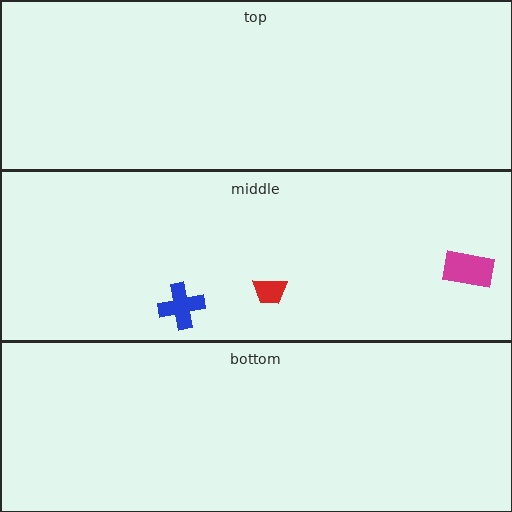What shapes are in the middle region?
The magenta rectangle, the blue cross, the red trapezoid.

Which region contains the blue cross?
The middle region.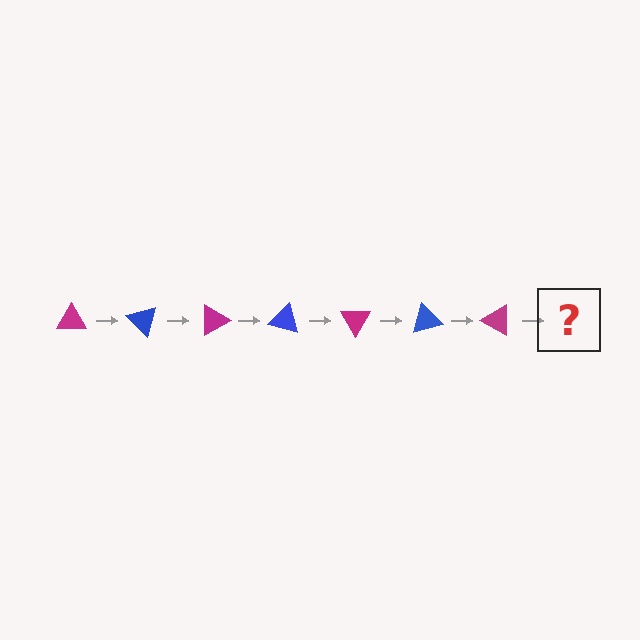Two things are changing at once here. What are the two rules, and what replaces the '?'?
The two rules are that it rotates 45 degrees each step and the color cycles through magenta and blue. The '?' should be a blue triangle, rotated 315 degrees from the start.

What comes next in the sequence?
The next element should be a blue triangle, rotated 315 degrees from the start.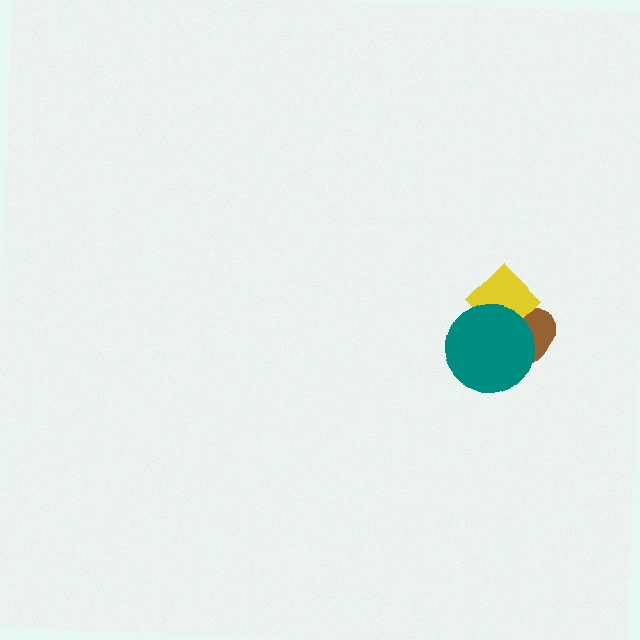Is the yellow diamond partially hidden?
Yes, it is partially covered by another shape.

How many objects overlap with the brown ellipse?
2 objects overlap with the brown ellipse.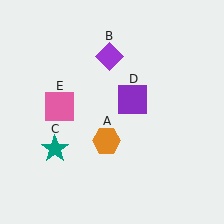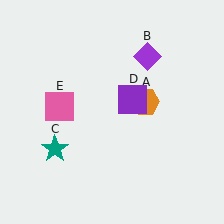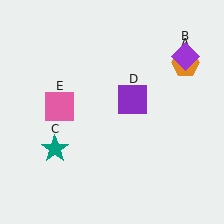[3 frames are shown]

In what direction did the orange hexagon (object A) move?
The orange hexagon (object A) moved up and to the right.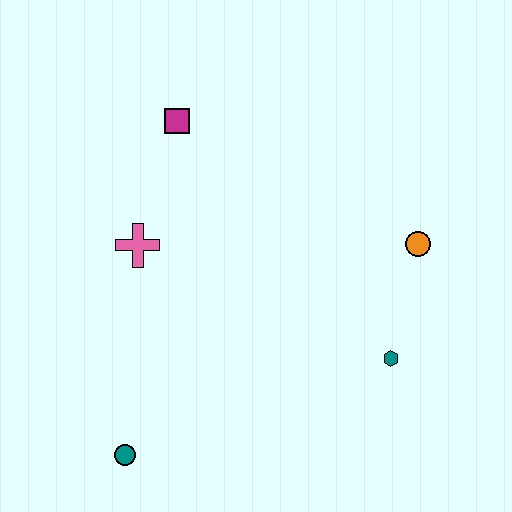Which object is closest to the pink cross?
The magenta square is closest to the pink cross.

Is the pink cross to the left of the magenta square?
Yes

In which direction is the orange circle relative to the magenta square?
The orange circle is to the right of the magenta square.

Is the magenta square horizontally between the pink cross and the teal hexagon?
Yes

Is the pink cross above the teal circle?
Yes